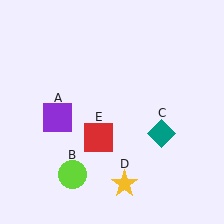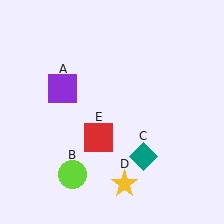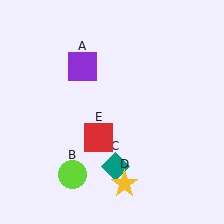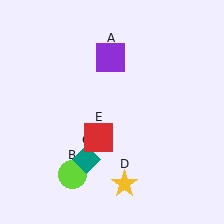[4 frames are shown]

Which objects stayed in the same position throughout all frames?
Lime circle (object B) and yellow star (object D) and red square (object E) remained stationary.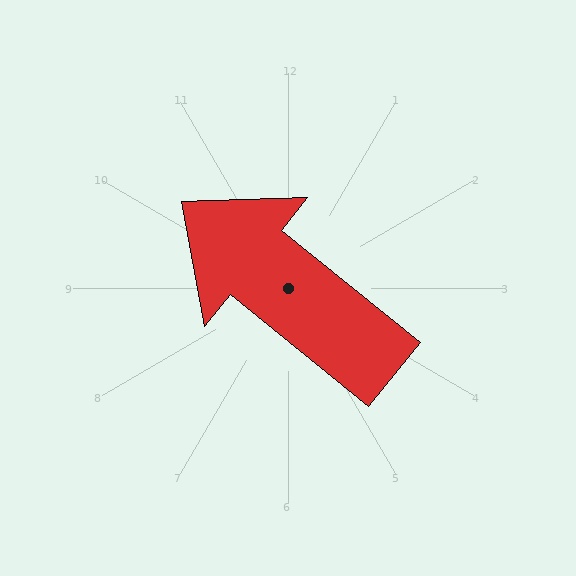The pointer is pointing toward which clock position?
Roughly 10 o'clock.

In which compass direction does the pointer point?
Northwest.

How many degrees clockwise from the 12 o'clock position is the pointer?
Approximately 309 degrees.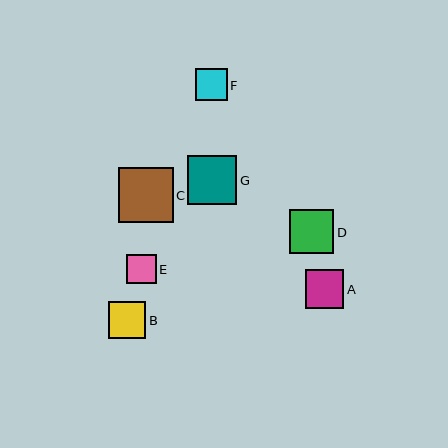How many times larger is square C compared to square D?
Square C is approximately 1.2 times the size of square D.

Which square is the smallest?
Square E is the smallest with a size of approximately 30 pixels.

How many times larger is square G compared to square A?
Square G is approximately 1.3 times the size of square A.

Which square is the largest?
Square C is the largest with a size of approximately 55 pixels.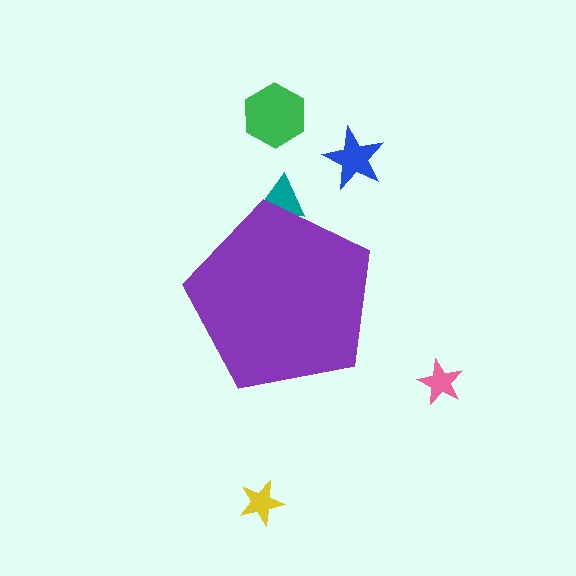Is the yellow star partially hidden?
No, the yellow star is fully visible.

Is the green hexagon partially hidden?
No, the green hexagon is fully visible.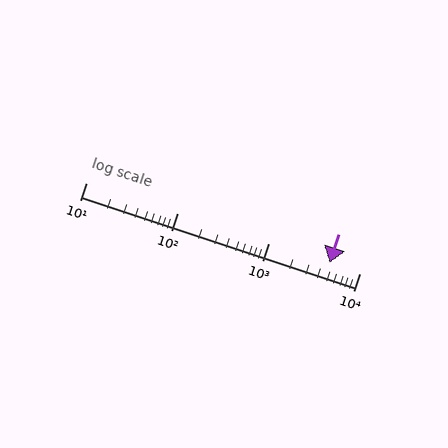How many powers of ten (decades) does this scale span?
The scale spans 3 decades, from 10 to 10000.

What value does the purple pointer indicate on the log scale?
The pointer indicates approximately 4700.